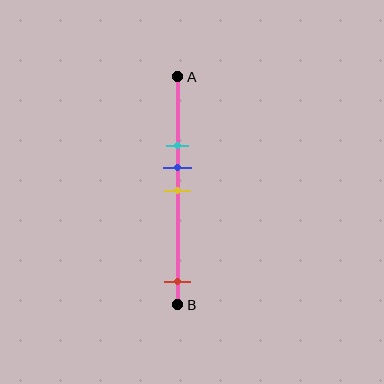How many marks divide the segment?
There are 4 marks dividing the segment.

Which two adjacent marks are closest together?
The blue and yellow marks are the closest adjacent pair.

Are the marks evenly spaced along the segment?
No, the marks are not evenly spaced.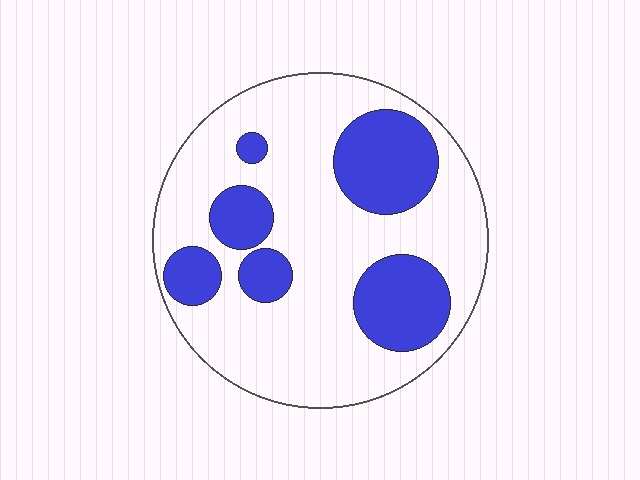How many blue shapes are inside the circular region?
6.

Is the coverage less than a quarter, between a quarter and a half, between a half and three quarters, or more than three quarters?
Between a quarter and a half.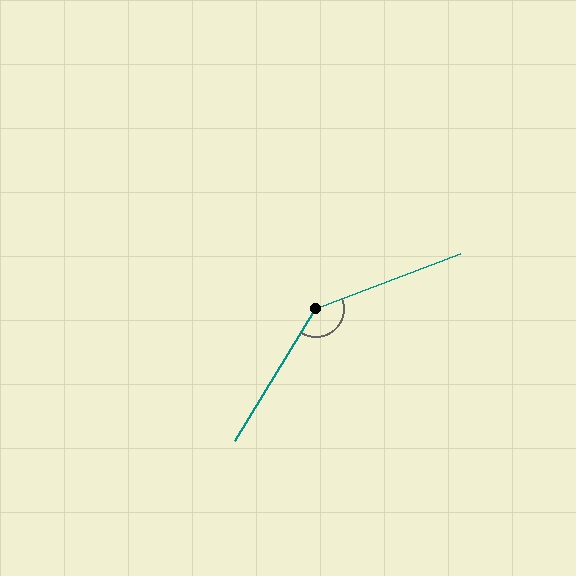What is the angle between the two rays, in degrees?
Approximately 142 degrees.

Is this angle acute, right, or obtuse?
It is obtuse.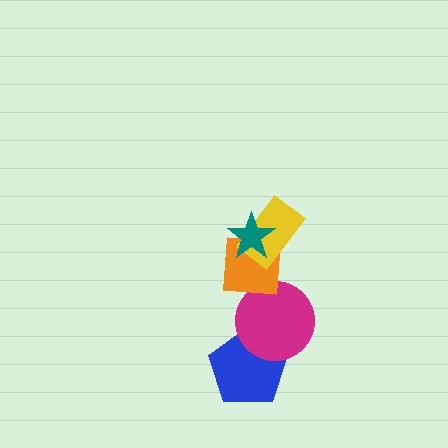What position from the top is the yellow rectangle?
The yellow rectangle is 2nd from the top.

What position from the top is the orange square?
The orange square is 3rd from the top.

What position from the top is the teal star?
The teal star is 1st from the top.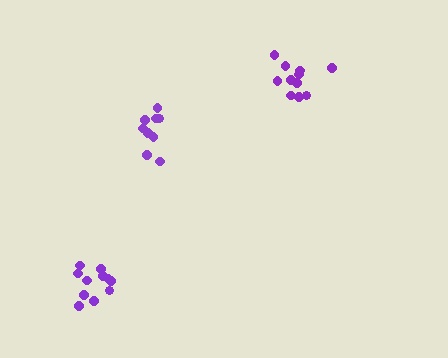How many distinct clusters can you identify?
There are 3 distinct clusters.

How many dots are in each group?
Group 1: 9 dots, Group 2: 12 dots, Group 3: 11 dots (32 total).